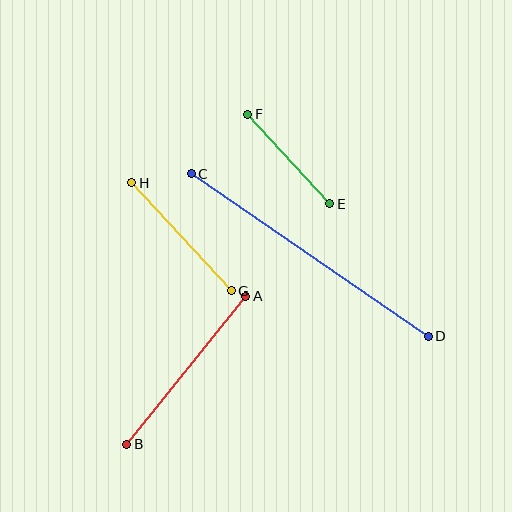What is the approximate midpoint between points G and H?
The midpoint is at approximately (182, 237) pixels.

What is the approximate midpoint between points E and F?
The midpoint is at approximately (289, 159) pixels.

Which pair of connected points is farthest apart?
Points C and D are farthest apart.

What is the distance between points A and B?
The distance is approximately 190 pixels.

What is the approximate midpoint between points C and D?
The midpoint is at approximately (310, 255) pixels.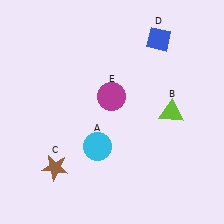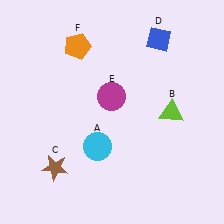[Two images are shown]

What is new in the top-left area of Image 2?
An orange pentagon (F) was added in the top-left area of Image 2.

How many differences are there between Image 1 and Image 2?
There is 1 difference between the two images.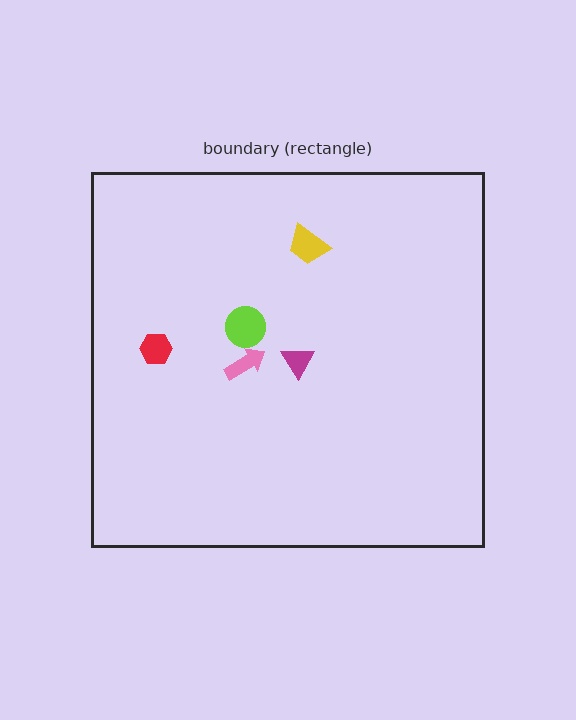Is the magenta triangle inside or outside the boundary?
Inside.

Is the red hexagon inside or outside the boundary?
Inside.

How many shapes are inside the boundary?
5 inside, 0 outside.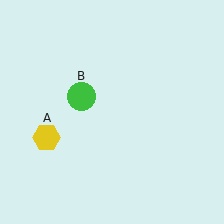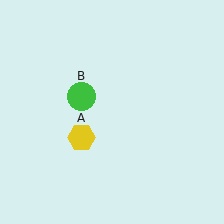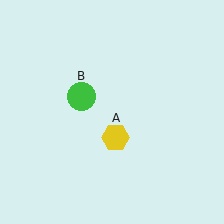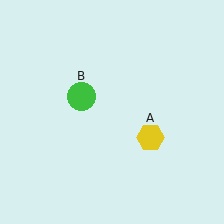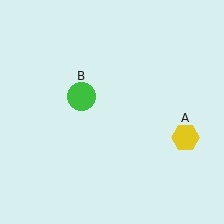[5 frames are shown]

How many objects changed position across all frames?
1 object changed position: yellow hexagon (object A).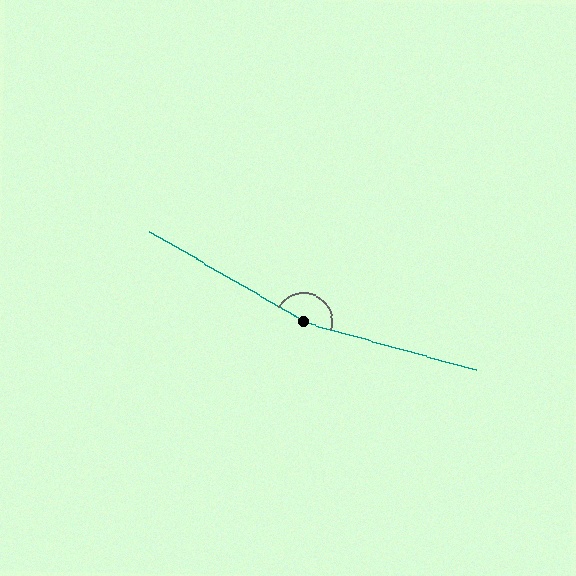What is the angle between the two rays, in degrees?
Approximately 165 degrees.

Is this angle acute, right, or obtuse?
It is obtuse.